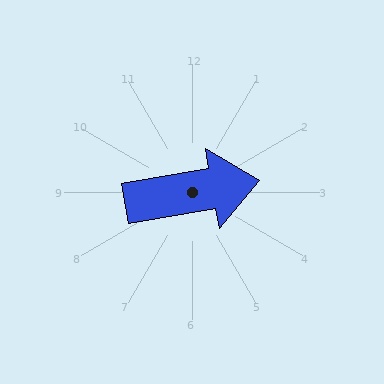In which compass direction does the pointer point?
East.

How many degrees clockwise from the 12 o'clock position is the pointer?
Approximately 80 degrees.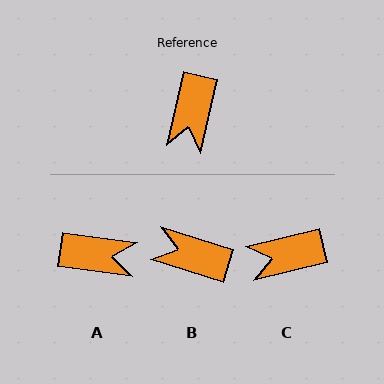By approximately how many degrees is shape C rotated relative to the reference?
Approximately 63 degrees clockwise.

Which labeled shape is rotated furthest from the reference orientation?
A, about 95 degrees away.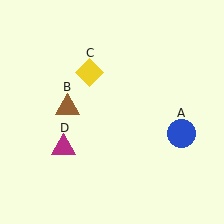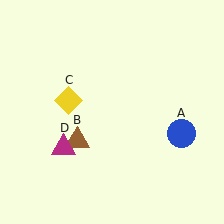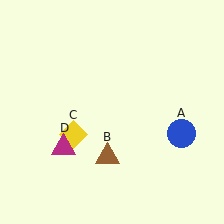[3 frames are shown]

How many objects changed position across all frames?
2 objects changed position: brown triangle (object B), yellow diamond (object C).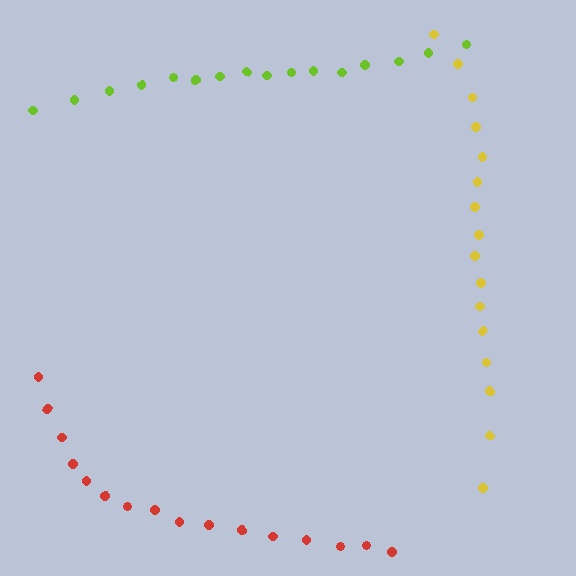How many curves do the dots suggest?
There are 3 distinct paths.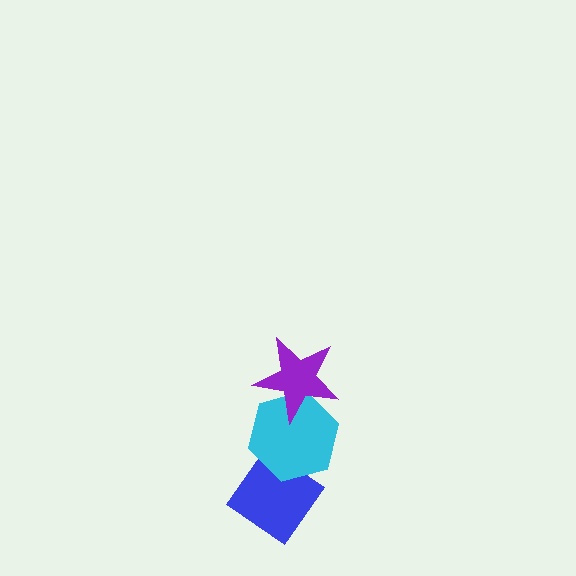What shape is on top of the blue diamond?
The cyan hexagon is on top of the blue diamond.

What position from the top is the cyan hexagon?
The cyan hexagon is 2nd from the top.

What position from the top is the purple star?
The purple star is 1st from the top.